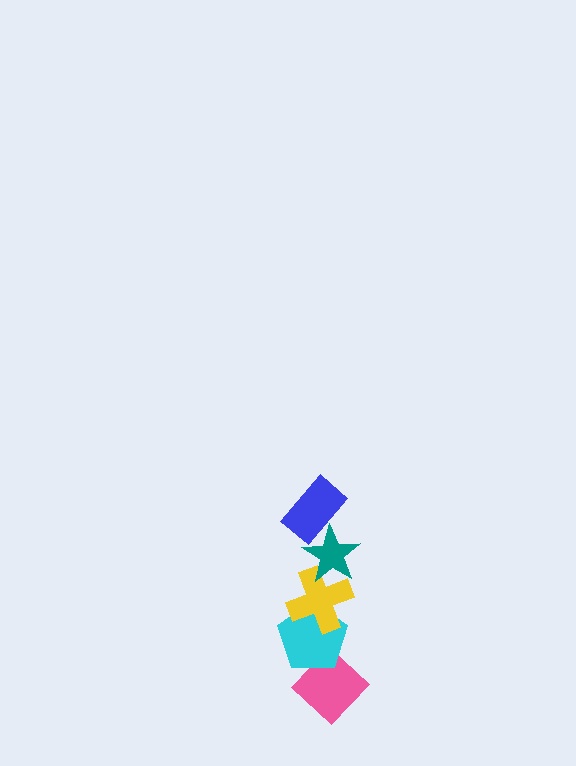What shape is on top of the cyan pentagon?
The yellow cross is on top of the cyan pentagon.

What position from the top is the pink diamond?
The pink diamond is 5th from the top.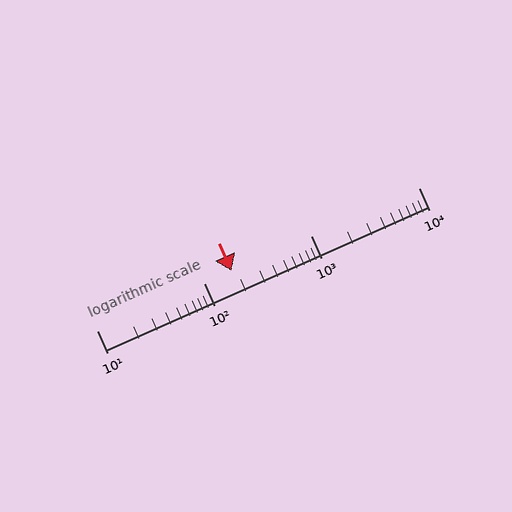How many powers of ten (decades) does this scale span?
The scale spans 3 decades, from 10 to 10000.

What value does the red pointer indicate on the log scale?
The pointer indicates approximately 180.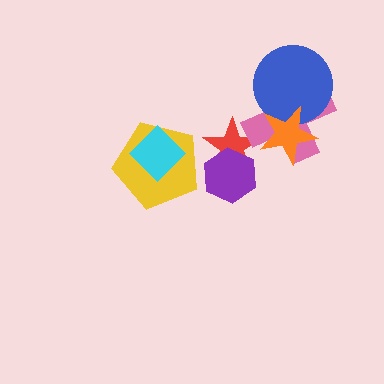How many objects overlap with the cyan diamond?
1 object overlaps with the cyan diamond.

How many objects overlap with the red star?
2 objects overlap with the red star.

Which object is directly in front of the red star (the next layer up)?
The pink cross is directly in front of the red star.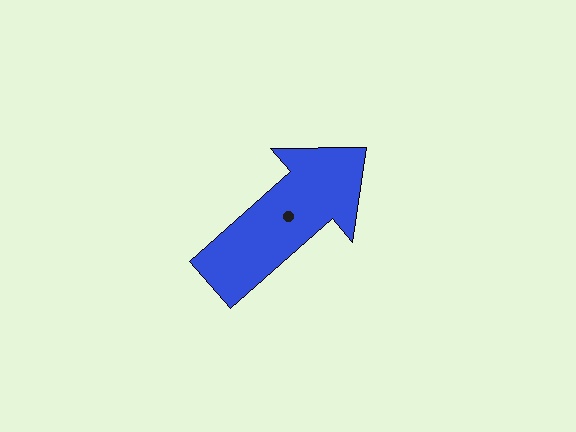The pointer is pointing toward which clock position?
Roughly 2 o'clock.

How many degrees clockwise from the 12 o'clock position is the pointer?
Approximately 49 degrees.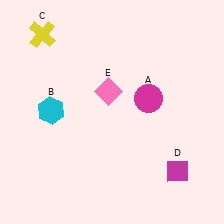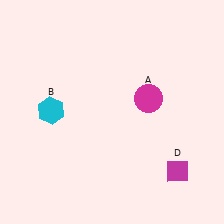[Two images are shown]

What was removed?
The yellow cross (C), the pink diamond (E) were removed in Image 2.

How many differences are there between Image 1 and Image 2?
There are 2 differences between the two images.